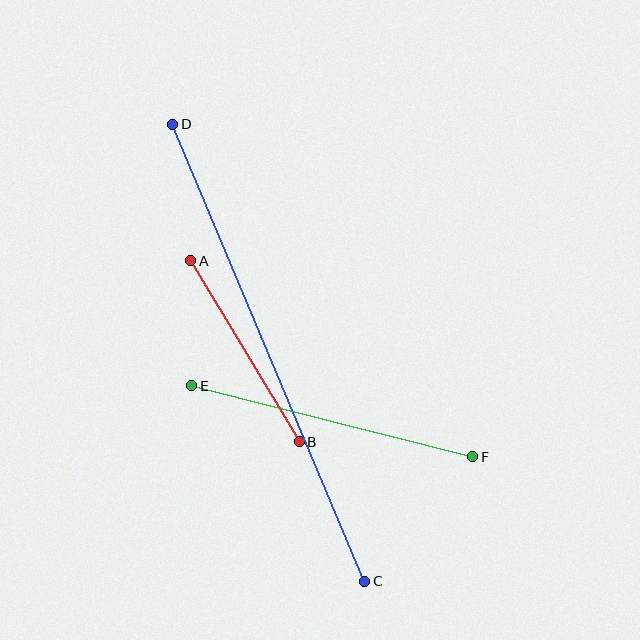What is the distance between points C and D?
The distance is approximately 496 pixels.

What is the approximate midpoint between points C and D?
The midpoint is at approximately (269, 353) pixels.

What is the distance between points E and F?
The distance is approximately 290 pixels.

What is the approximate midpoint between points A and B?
The midpoint is at approximately (245, 351) pixels.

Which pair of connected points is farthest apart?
Points C and D are farthest apart.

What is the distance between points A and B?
The distance is approximately 211 pixels.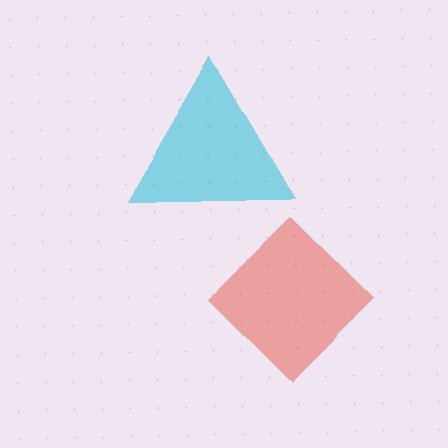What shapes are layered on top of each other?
The layered shapes are: a cyan triangle, a red diamond.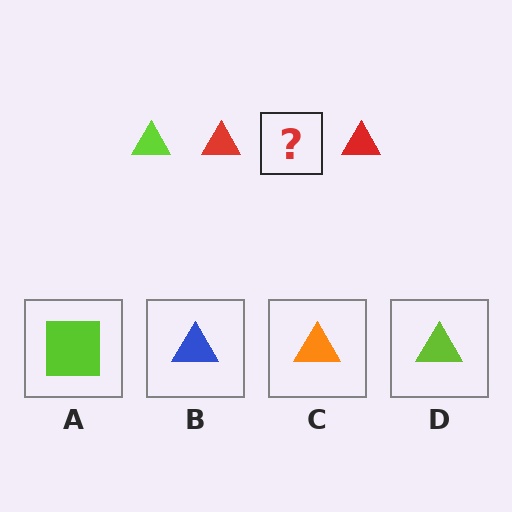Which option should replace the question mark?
Option D.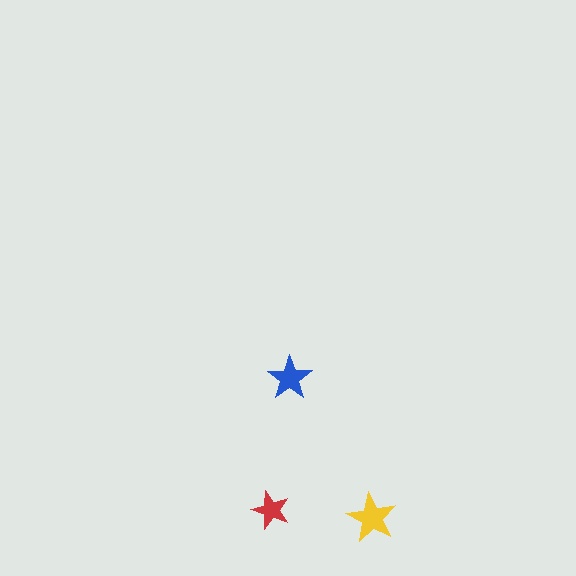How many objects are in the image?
There are 3 objects in the image.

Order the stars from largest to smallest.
the yellow one, the blue one, the red one.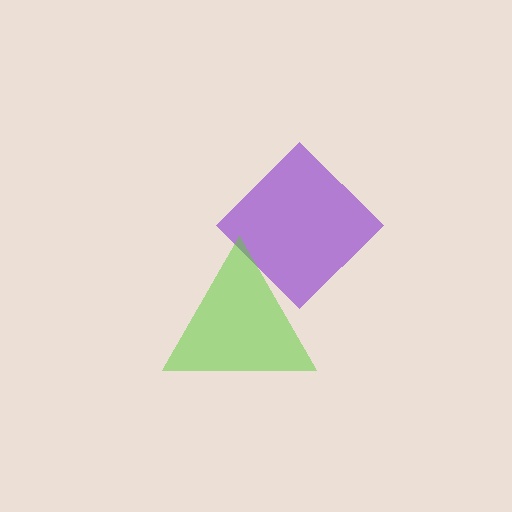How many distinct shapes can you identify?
There are 2 distinct shapes: a purple diamond, a lime triangle.